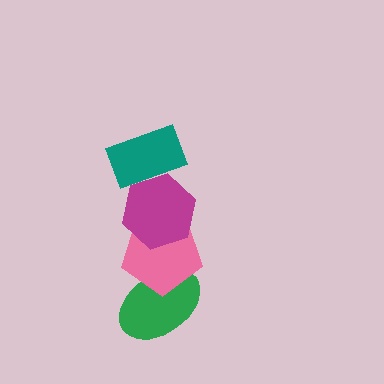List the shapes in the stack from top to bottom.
From top to bottom: the teal rectangle, the magenta hexagon, the pink pentagon, the green ellipse.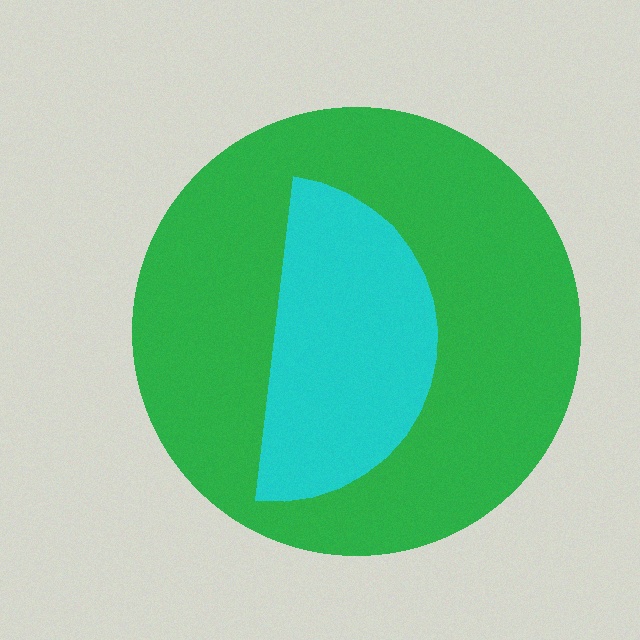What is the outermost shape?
The green circle.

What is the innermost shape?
The cyan semicircle.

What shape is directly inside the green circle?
The cyan semicircle.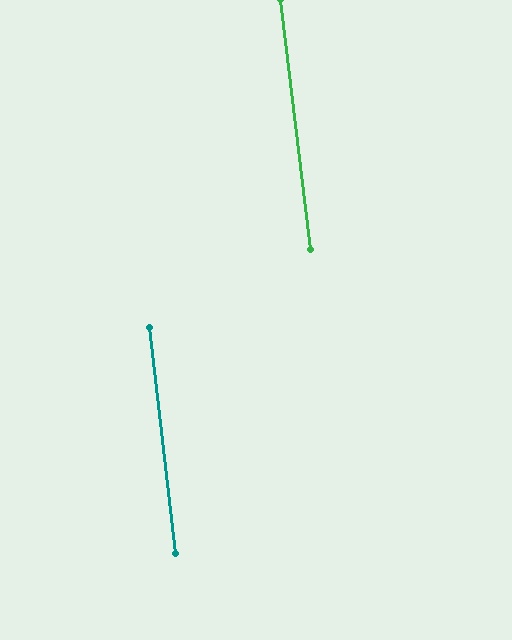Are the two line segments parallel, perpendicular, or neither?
Parallel — their directions differ by only 0.4°.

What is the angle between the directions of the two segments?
Approximately 0 degrees.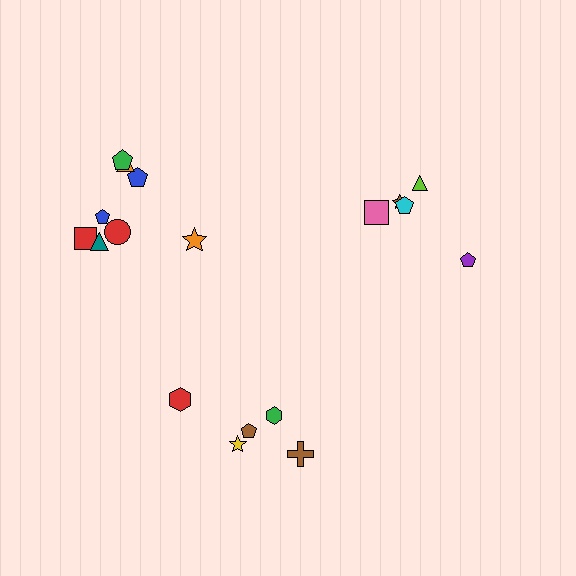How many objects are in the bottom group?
There are 5 objects.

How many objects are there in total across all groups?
There are 18 objects.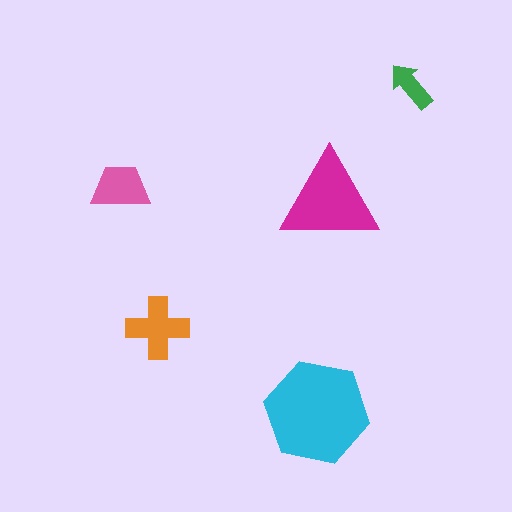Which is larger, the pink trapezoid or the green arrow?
The pink trapezoid.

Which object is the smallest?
The green arrow.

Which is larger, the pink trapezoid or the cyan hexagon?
The cyan hexagon.